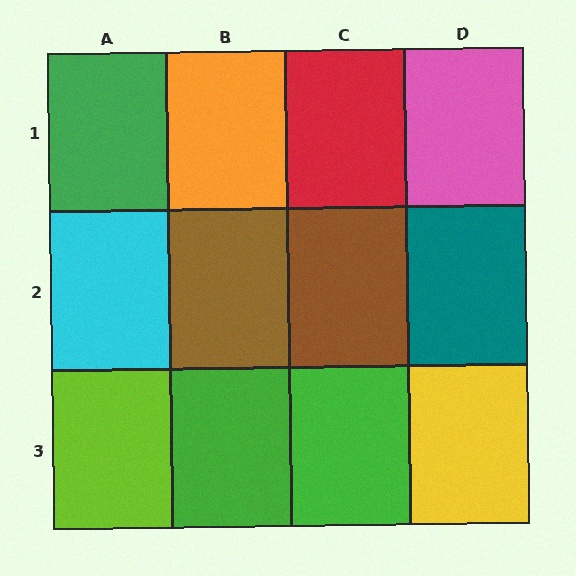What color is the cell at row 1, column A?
Green.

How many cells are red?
1 cell is red.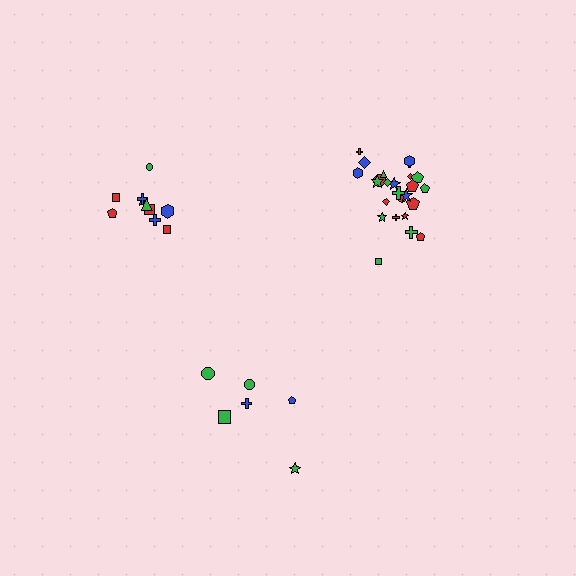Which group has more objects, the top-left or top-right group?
The top-right group.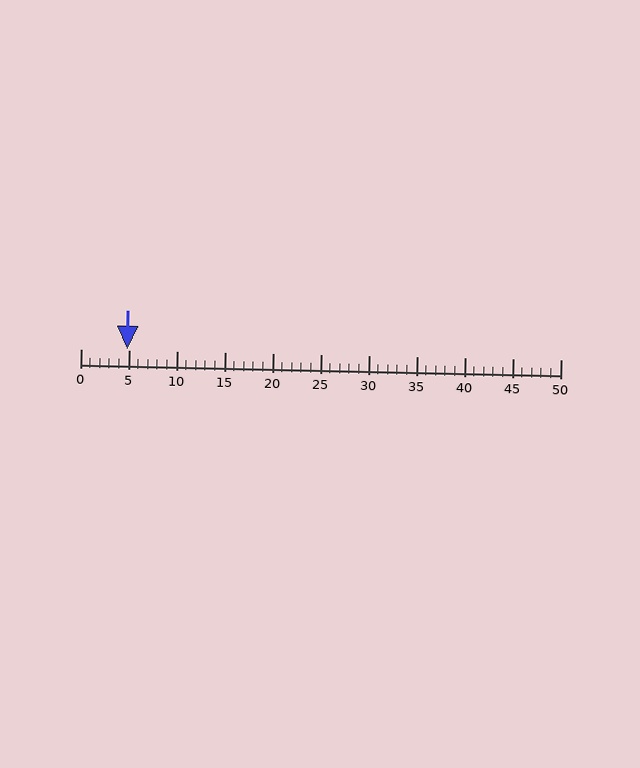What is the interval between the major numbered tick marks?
The major tick marks are spaced 5 units apart.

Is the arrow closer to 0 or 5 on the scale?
The arrow is closer to 5.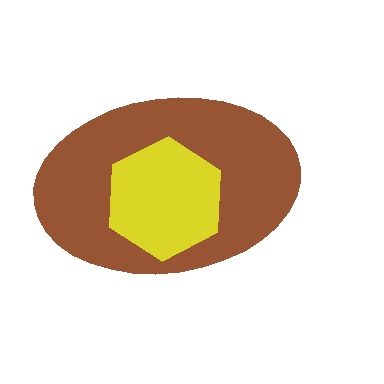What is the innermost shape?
The yellow hexagon.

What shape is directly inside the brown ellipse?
The yellow hexagon.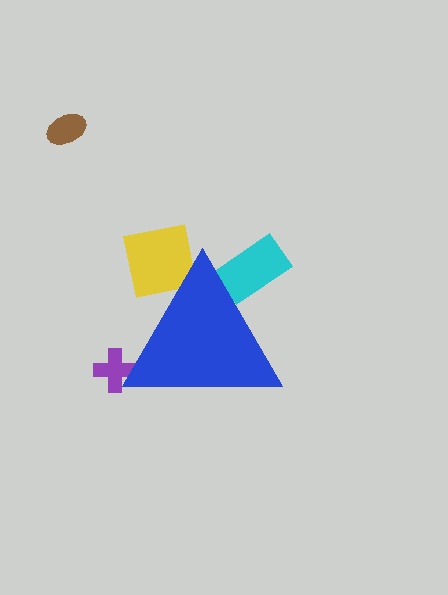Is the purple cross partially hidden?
Yes, the purple cross is partially hidden behind the blue triangle.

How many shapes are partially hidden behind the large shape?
3 shapes are partially hidden.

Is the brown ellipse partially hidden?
No, the brown ellipse is fully visible.